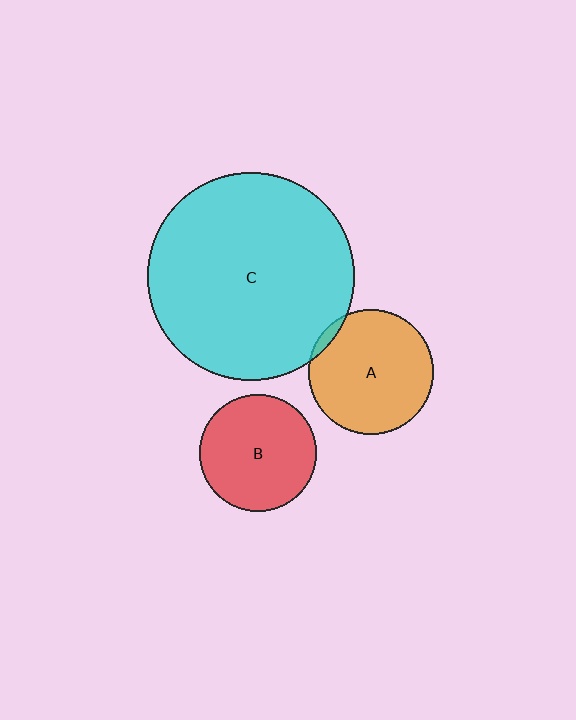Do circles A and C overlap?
Yes.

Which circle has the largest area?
Circle C (cyan).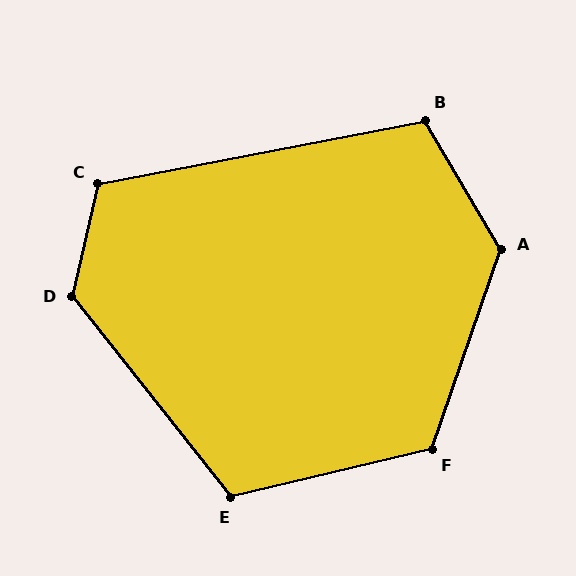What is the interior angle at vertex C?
Approximately 114 degrees (obtuse).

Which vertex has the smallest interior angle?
B, at approximately 110 degrees.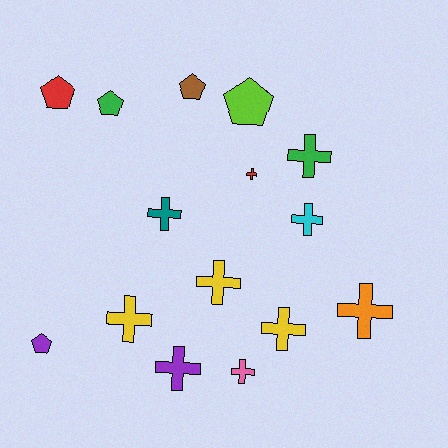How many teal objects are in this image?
There is 1 teal object.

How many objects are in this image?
There are 15 objects.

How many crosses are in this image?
There are 10 crosses.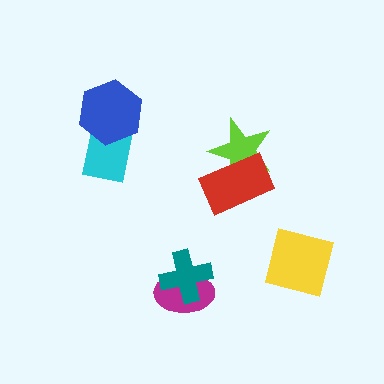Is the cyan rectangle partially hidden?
Yes, it is partially covered by another shape.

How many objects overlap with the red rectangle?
1 object overlaps with the red rectangle.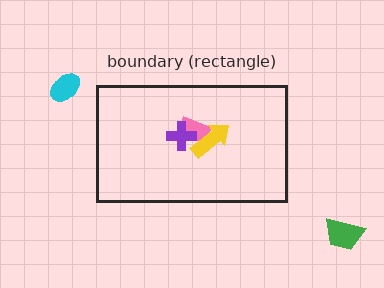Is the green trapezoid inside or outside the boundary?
Outside.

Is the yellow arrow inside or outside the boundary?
Inside.